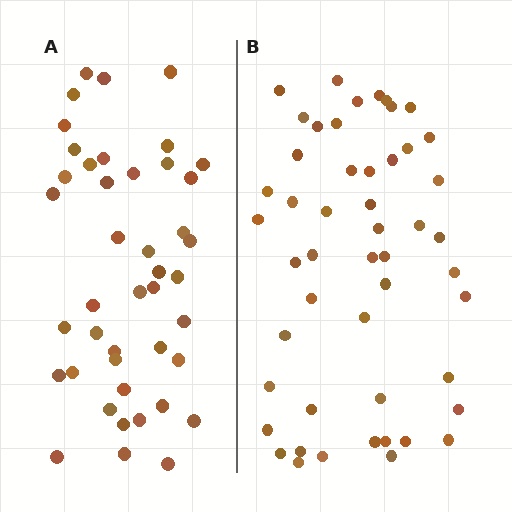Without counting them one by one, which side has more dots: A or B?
Region B (the right region) has more dots.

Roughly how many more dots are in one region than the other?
Region B has roughly 8 or so more dots than region A.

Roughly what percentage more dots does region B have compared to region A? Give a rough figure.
About 15% more.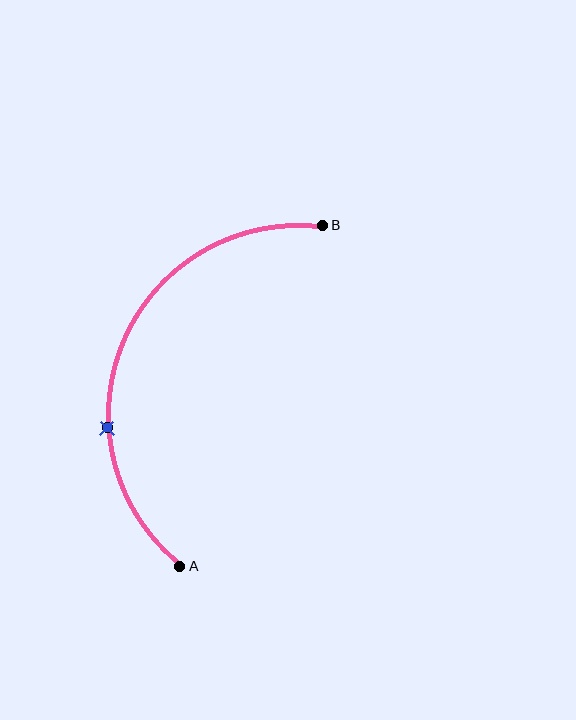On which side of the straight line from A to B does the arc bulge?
The arc bulges to the left of the straight line connecting A and B.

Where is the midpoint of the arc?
The arc midpoint is the point on the curve farthest from the straight line joining A and B. It sits to the left of that line.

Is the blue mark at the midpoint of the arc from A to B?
No. The blue mark lies on the arc but is closer to endpoint A. The arc midpoint would be at the point on the curve equidistant along the arc from both A and B.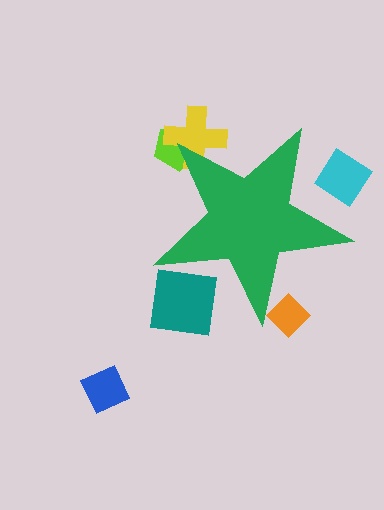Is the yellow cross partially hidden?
Yes, the yellow cross is partially hidden behind the green star.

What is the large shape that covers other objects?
A green star.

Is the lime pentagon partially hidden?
Yes, the lime pentagon is partially hidden behind the green star.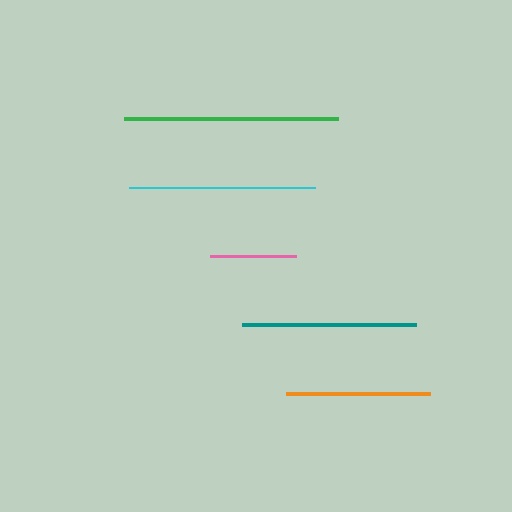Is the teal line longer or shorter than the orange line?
The teal line is longer than the orange line.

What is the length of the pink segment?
The pink segment is approximately 86 pixels long.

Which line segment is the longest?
The green line is the longest at approximately 213 pixels.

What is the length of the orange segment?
The orange segment is approximately 143 pixels long.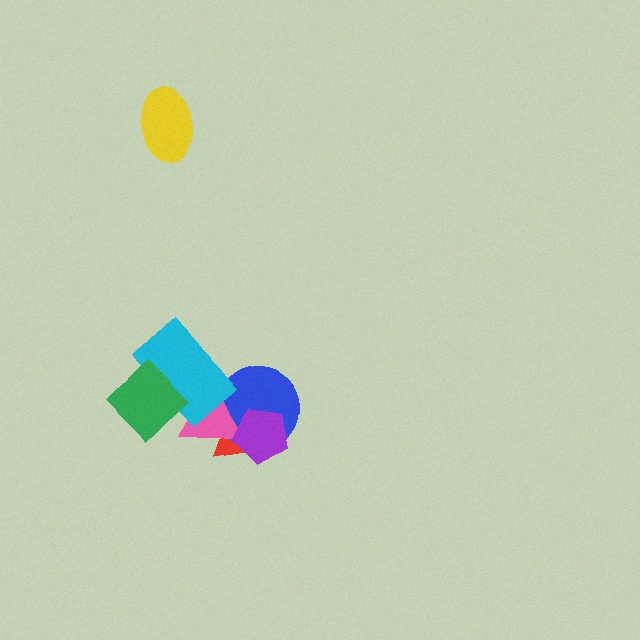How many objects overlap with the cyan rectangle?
2 objects overlap with the cyan rectangle.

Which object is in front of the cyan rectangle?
The green diamond is in front of the cyan rectangle.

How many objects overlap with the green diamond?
2 objects overlap with the green diamond.